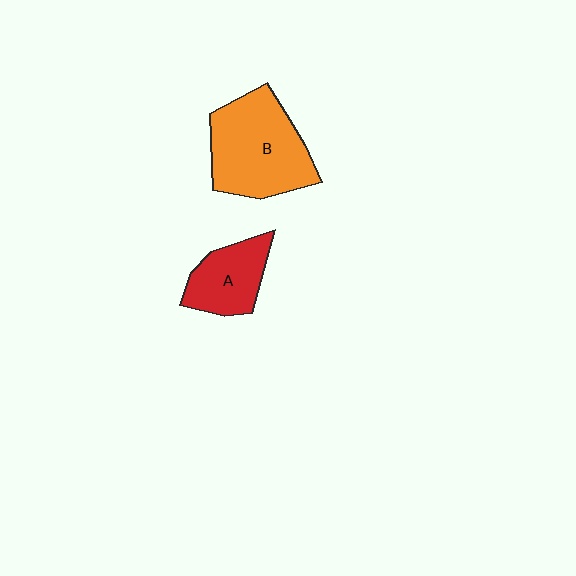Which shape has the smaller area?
Shape A (red).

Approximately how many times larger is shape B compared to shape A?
Approximately 1.8 times.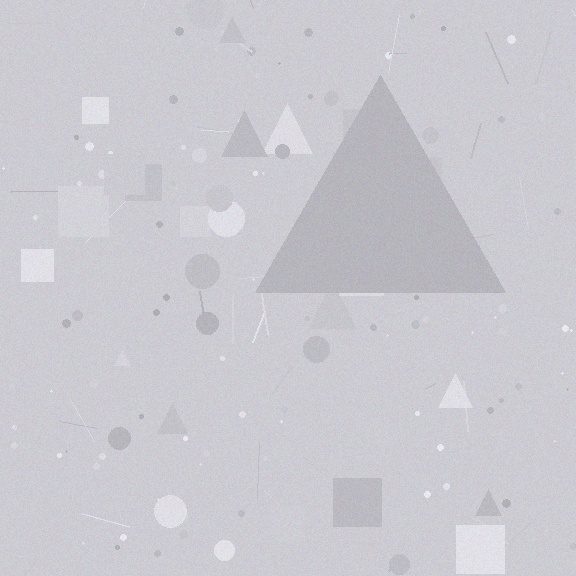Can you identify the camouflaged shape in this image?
The camouflaged shape is a triangle.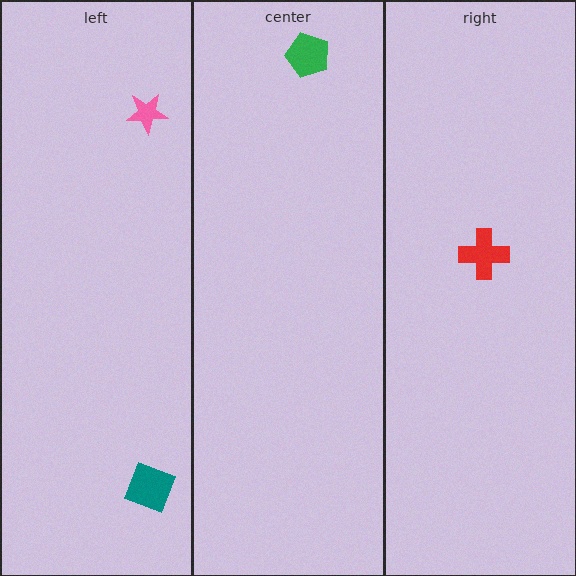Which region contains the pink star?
The left region.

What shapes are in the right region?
The red cross.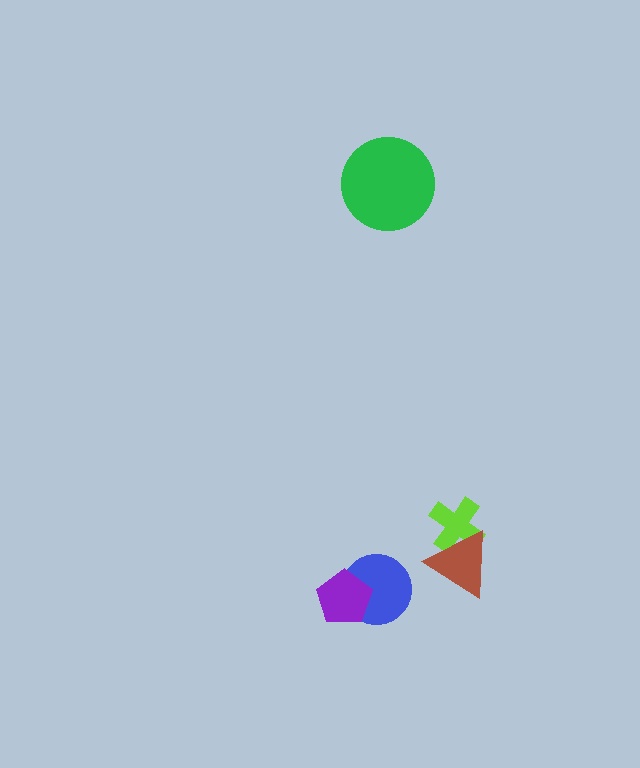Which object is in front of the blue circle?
The purple pentagon is in front of the blue circle.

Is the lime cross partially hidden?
Yes, it is partially covered by another shape.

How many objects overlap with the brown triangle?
1 object overlaps with the brown triangle.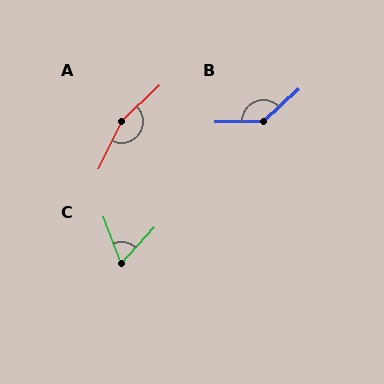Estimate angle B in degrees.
Approximately 139 degrees.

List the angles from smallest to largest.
C (63°), B (139°), A (159°).